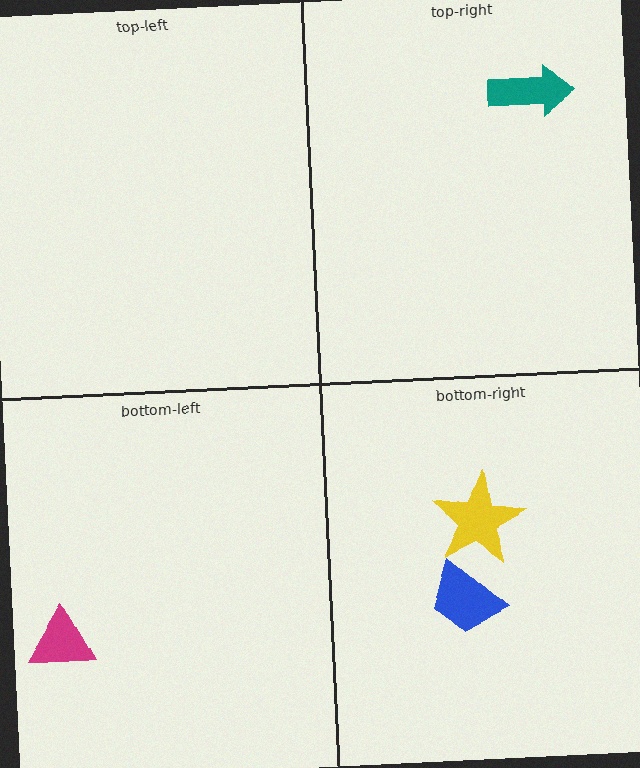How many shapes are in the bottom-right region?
2.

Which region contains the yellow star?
The bottom-right region.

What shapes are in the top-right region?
The teal arrow.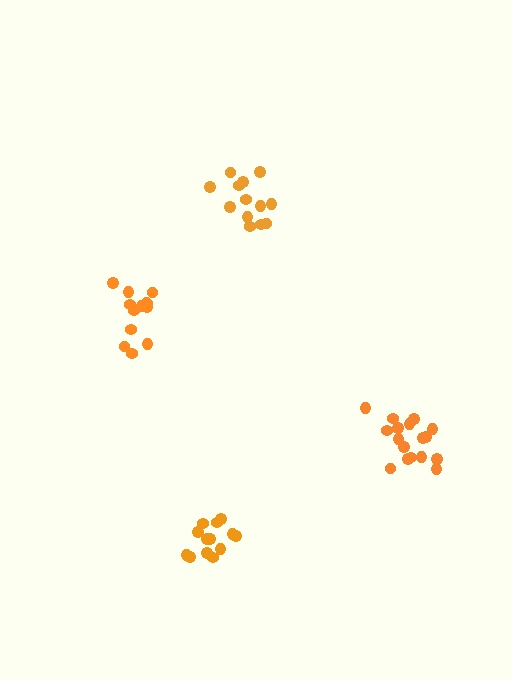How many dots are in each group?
Group 1: 13 dots, Group 2: 13 dots, Group 3: 13 dots, Group 4: 17 dots (56 total).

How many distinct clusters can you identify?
There are 4 distinct clusters.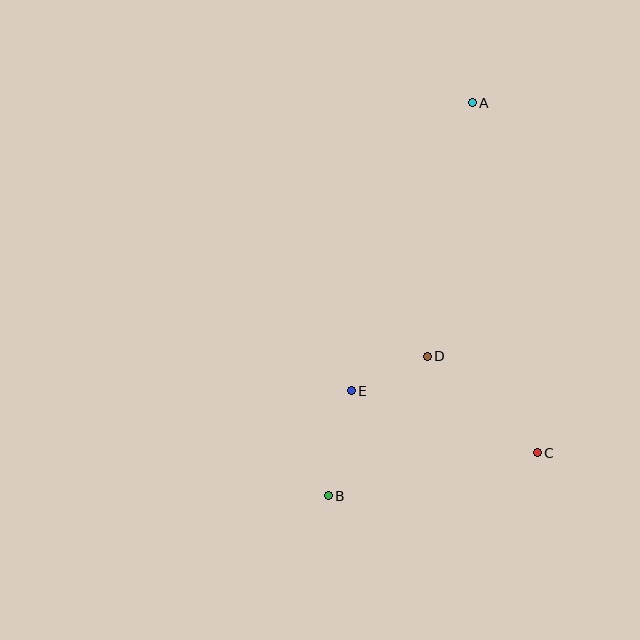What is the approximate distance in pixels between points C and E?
The distance between C and E is approximately 196 pixels.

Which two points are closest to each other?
Points D and E are closest to each other.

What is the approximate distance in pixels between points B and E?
The distance between B and E is approximately 108 pixels.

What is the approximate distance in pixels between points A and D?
The distance between A and D is approximately 258 pixels.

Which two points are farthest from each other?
Points A and B are farthest from each other.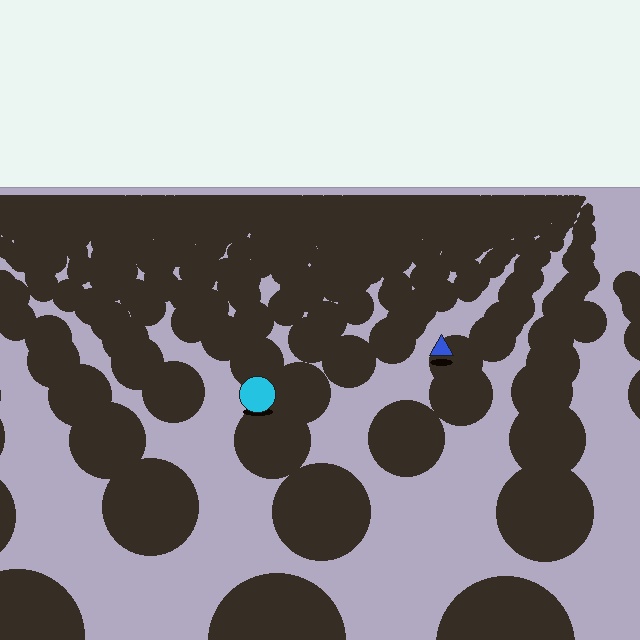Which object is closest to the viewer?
The cyan circle is closest. The texture marks near it are larger and more spread out.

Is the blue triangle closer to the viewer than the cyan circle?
No. The cyan circle is closer — you can tell from the texture gradient: the ground texture is coarser near it.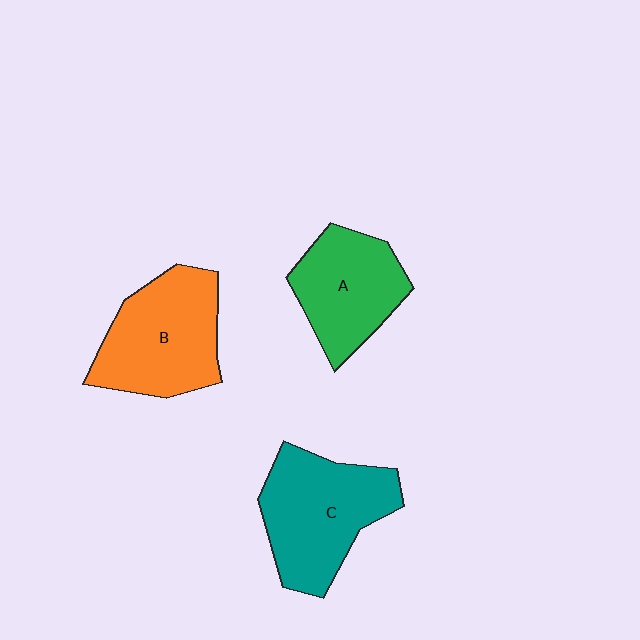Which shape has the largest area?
Shape C (teal).